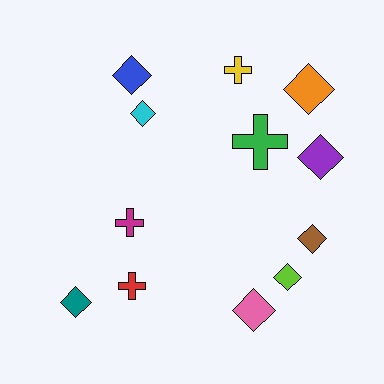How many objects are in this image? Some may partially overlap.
There are 12 objects.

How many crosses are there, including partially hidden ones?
There are 4 crosses.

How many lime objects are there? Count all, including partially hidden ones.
There is 1 lime object.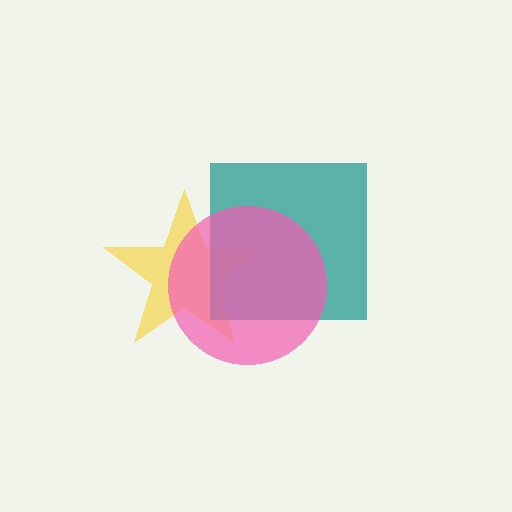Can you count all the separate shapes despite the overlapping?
Yes, there are 3 separate shapes.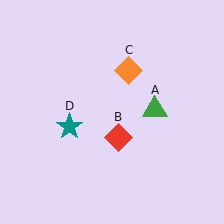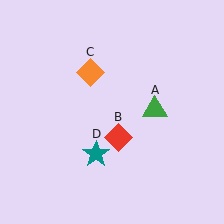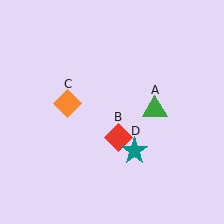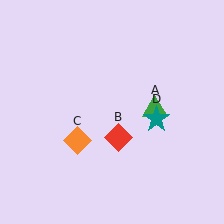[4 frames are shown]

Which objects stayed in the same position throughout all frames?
Green triangle (object A) and red diamond (object B) remained stationary.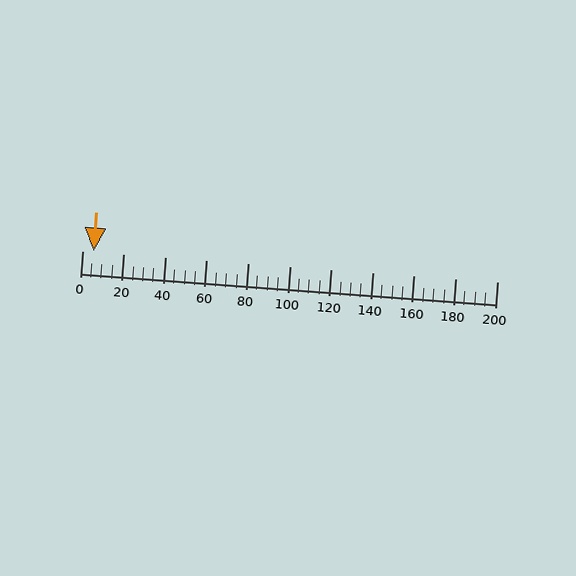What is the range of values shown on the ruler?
The ruler shows values from 0 to 200.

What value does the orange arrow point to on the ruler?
The orange arrow points to approximately 5.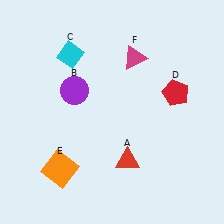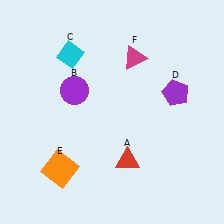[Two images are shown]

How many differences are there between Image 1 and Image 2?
There is 1 difference between the two images.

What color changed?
The pentagon (D) changed from red in Image 1 to purple in Image 2.